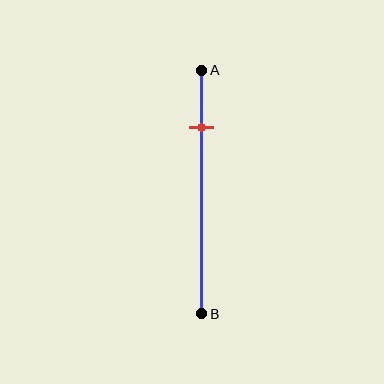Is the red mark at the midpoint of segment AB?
No, the mark is at about 25% from A, not at the 50% midpoint.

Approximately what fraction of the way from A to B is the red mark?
The red mark is approximately 25% of the way from A to B.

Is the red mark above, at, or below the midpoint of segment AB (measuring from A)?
The red mark is above the midpoint of segment AB.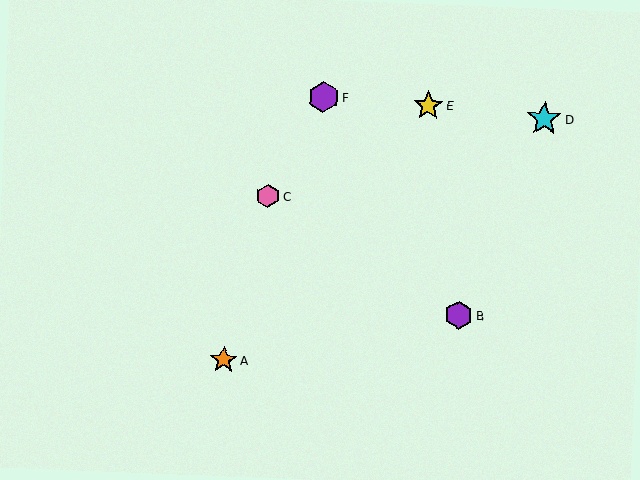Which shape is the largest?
The cyan star (labeled D) is the largest.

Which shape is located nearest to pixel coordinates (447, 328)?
The purple hexagon (labeled B) at (459, 315) is nearest to that location.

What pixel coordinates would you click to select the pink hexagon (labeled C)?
Click at (268, 196) to select the pink hexagon C.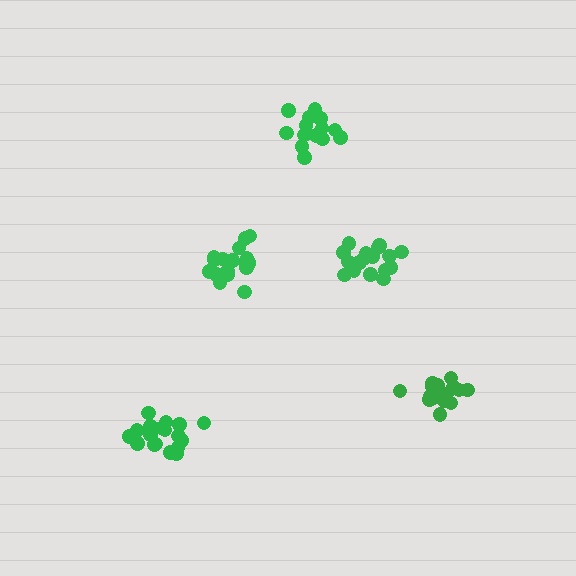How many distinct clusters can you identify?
There are 5 distinct clusters.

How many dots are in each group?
Group 1: 16 dots, Group 2: 18 dots, Group 3: 14 dots, Group 4: 17 dots, Group 5: 18 dots (83 total).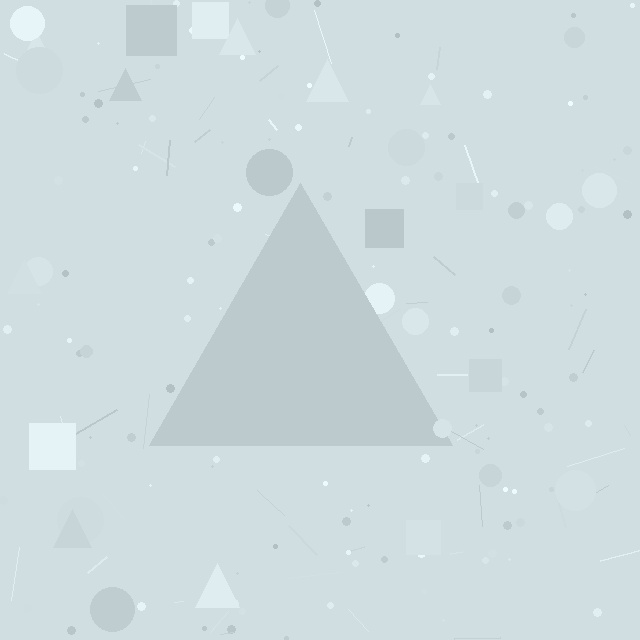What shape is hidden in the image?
A triangle is hidden in the image.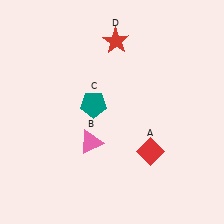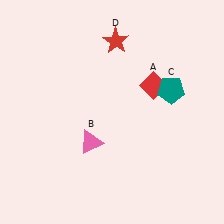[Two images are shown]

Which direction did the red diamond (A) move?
The red diamond (A) moved up.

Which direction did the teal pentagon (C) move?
The teal pentagon (C) moved right.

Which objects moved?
The objects that moved are: the red diamond (A), the teal pentagon (C).